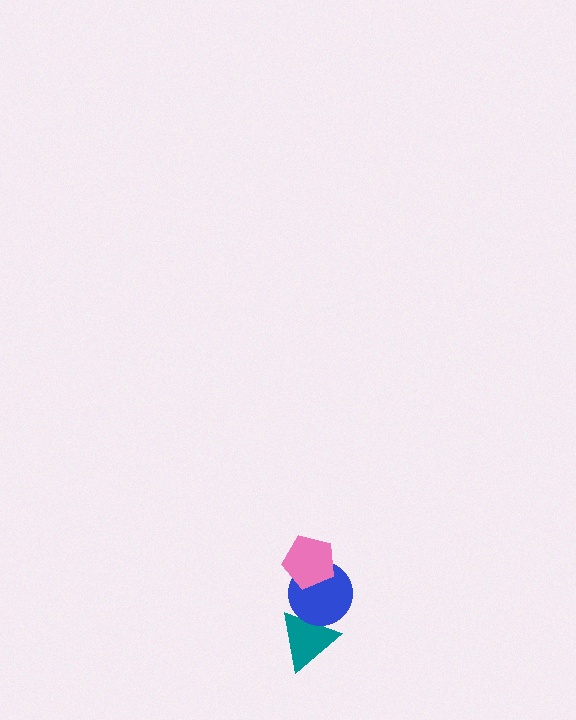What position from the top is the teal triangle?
The teal triangle is 3rd from the top.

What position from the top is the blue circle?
The blue circle is 2nd from the top.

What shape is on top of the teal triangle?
The blue circle is on top of the teal triangle.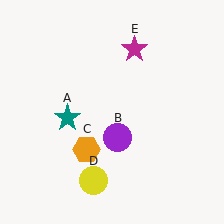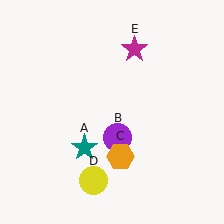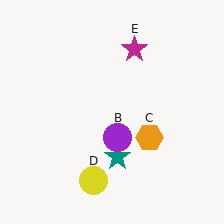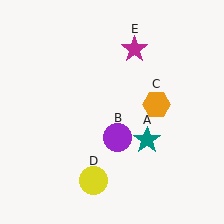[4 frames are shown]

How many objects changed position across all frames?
2 objects changed position: teal star (object A), orange hexagon (object C).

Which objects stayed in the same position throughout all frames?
Purple circle (object B) and yellow circle (object D) and magenta star (object E) remained stationary.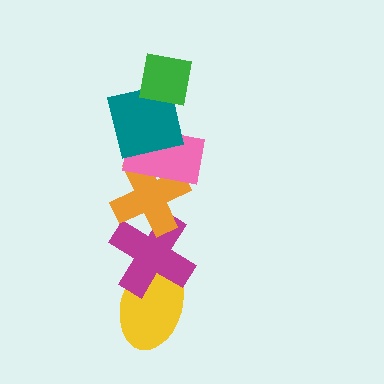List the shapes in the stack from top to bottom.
From top to bottom: the green square, the teal square, the pink rectangle, the orange cross, the magenta cross, the yellow ellipse.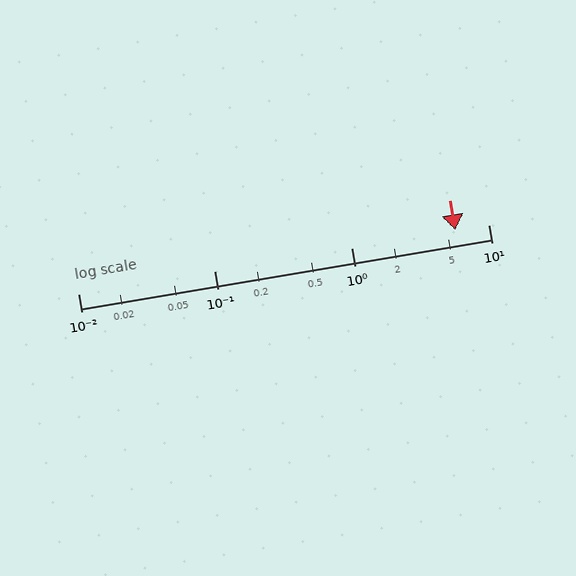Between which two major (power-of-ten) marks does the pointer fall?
The pointer is between 1 and 10.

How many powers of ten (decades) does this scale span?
The scale spans 3 decades, from 0.01 to 10.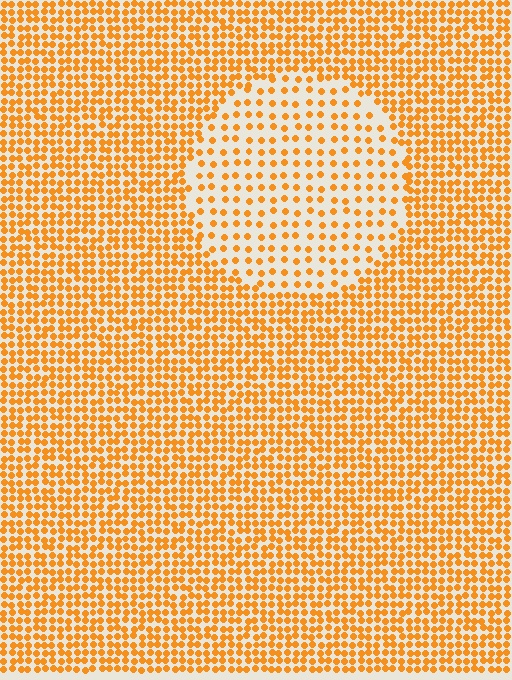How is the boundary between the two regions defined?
The boundary is defined by a change in element density (approximately 2.2x ratio). All elements are the same color, size, and shape.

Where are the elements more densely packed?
The elements are more densely packed outside the circle boundary.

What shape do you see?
I see a circle.